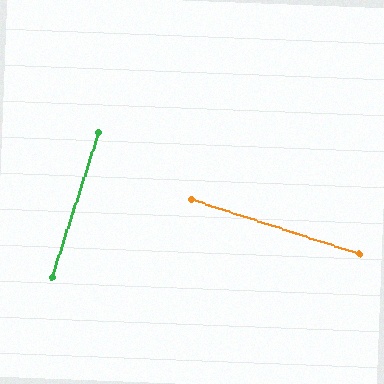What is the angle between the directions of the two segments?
Approximately 89 degrees.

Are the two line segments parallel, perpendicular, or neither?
Perpendicular — they meet at approximately 89°.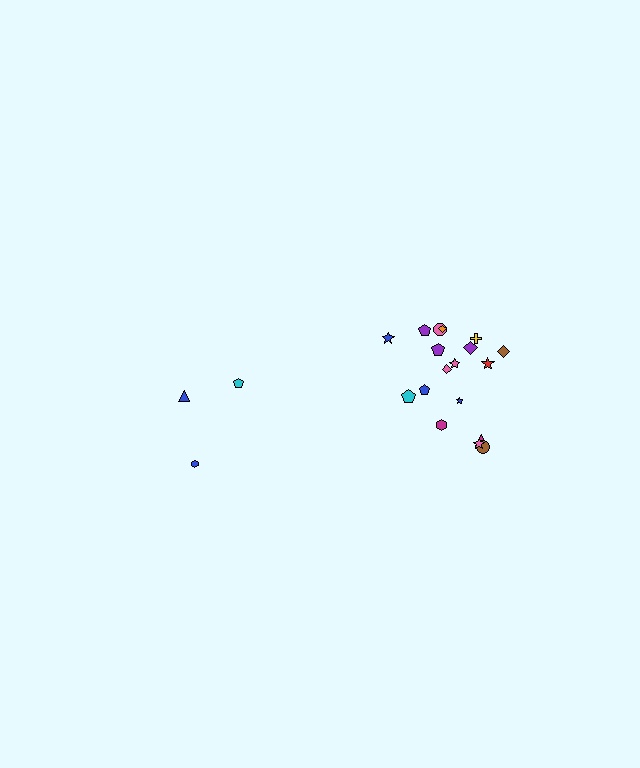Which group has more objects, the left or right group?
The right group.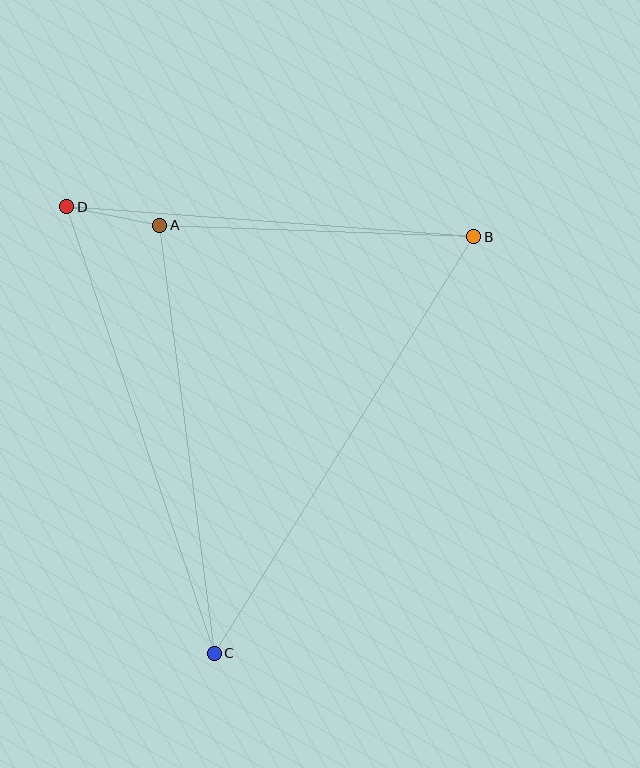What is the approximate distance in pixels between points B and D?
The distance between B and D is approximately 408 pixels.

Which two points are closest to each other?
Points A and D are closest to each other.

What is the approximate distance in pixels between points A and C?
The distance between A and C is approximately 432 pixels.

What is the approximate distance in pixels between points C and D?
The distance between C and D is approximately 471 pixels.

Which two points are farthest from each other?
Points B and C are farthest from each other.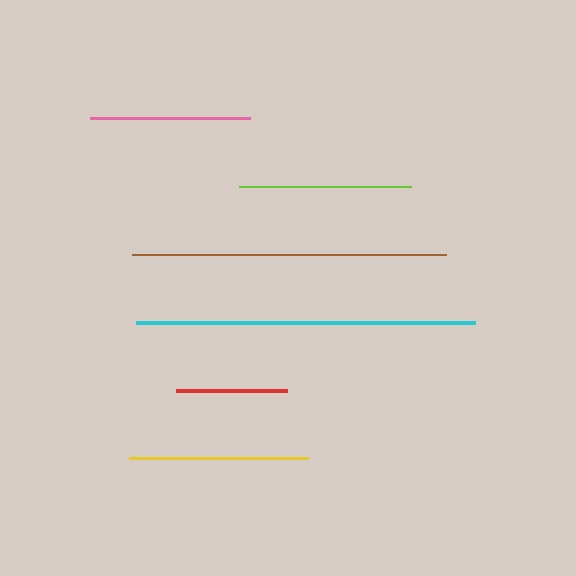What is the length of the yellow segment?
The yellow segment is approximately 179 pixels long.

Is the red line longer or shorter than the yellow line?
The yellow line is longer than the red line.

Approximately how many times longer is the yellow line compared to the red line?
The yellow line is approximately 1.6 times the length of the red line.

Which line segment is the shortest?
The red line is the shortest at approximately 110 pixels.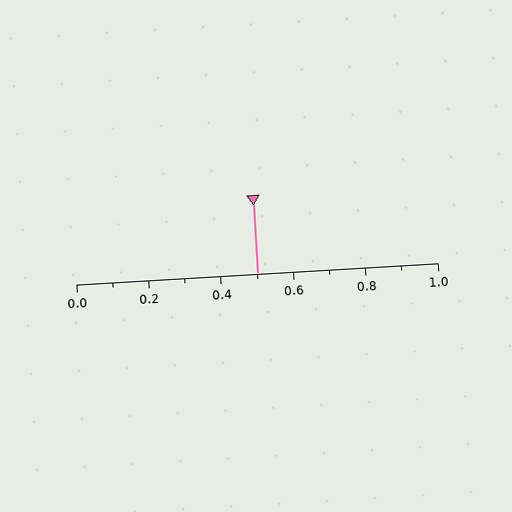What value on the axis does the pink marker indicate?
The marker indicates approximately 0.5.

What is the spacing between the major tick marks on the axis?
The major ticks are spaced 0.2 apart.